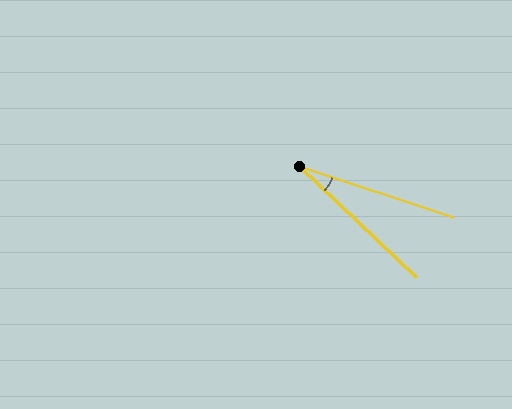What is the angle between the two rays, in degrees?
Approximately 25 degrees.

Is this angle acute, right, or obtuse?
It is acute.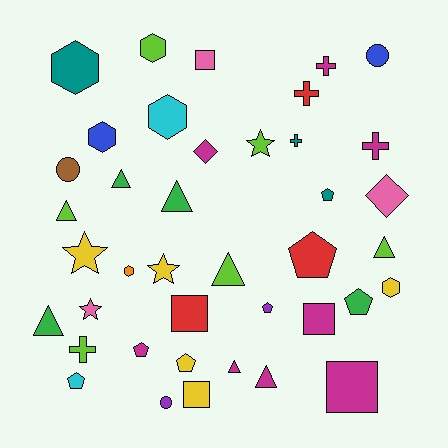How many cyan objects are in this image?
There are 2 cyan objects.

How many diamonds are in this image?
There are 2 diamonds.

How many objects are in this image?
There are 40 objects.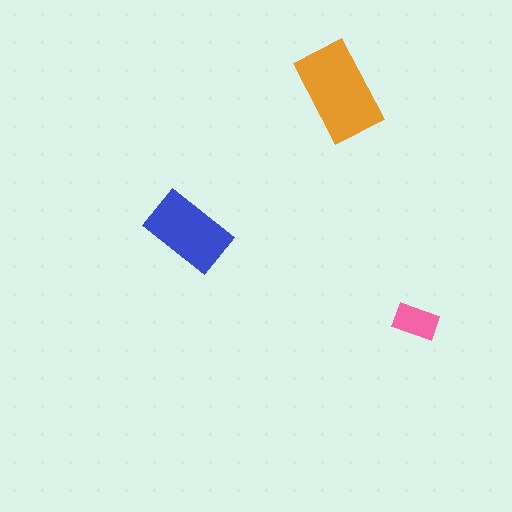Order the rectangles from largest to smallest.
the orange one, the blue one, the pink one.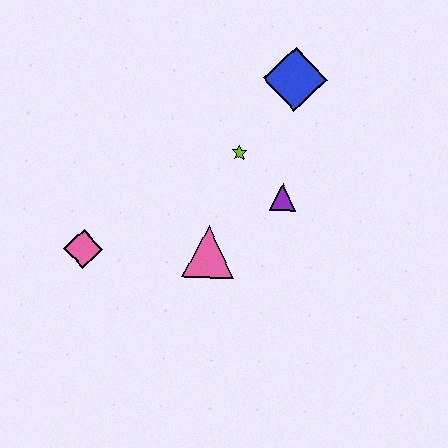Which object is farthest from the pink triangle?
The blue diamond is farthest from the pink triangle.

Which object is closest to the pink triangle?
The purple triangle is closest to the pink triangle.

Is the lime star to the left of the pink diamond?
No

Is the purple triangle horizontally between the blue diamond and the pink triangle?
Yes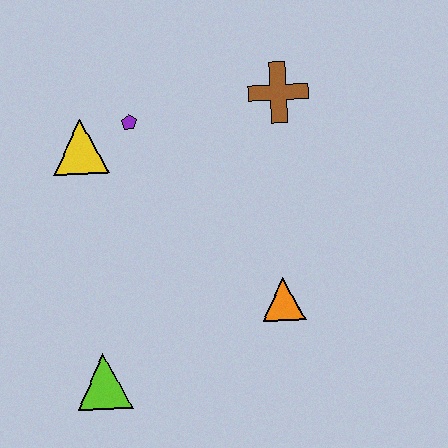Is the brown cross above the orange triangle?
Yes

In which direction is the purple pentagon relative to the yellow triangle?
The purple pentagon is to the right of the yellow triangle.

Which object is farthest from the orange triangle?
The yellow triangle is farthest from the orange triangle.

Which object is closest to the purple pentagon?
The yellow triangle is closest to the purple pentagon.